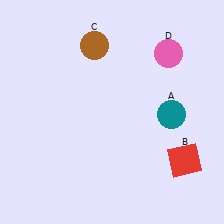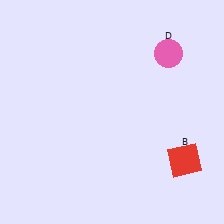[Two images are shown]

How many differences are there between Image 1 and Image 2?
There are 2 differences between the two images.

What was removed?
The teal circle (A), the brown circle (C) were removed in Image 2.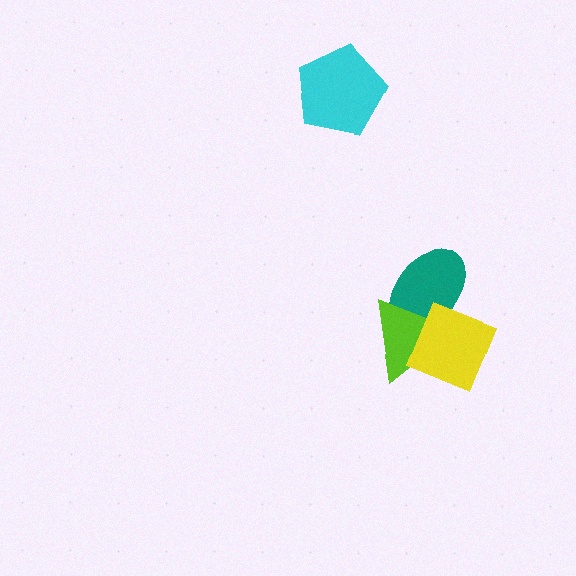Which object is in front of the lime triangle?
The yellow diamond is in front of the lime triangle.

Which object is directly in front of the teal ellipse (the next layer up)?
The lime triangle is directly in front of the teal ellipse.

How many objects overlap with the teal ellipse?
2 objects overlap with the teal ellipse.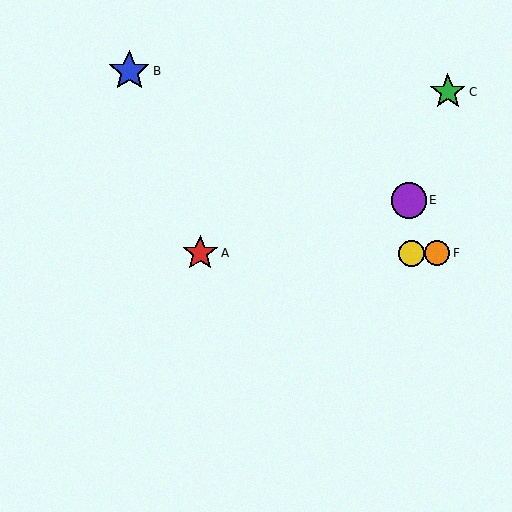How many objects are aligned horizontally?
3 objects (A, D, F) are aligned horizontally.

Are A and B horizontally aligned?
No, A is at y≈253 and B is at y≈71.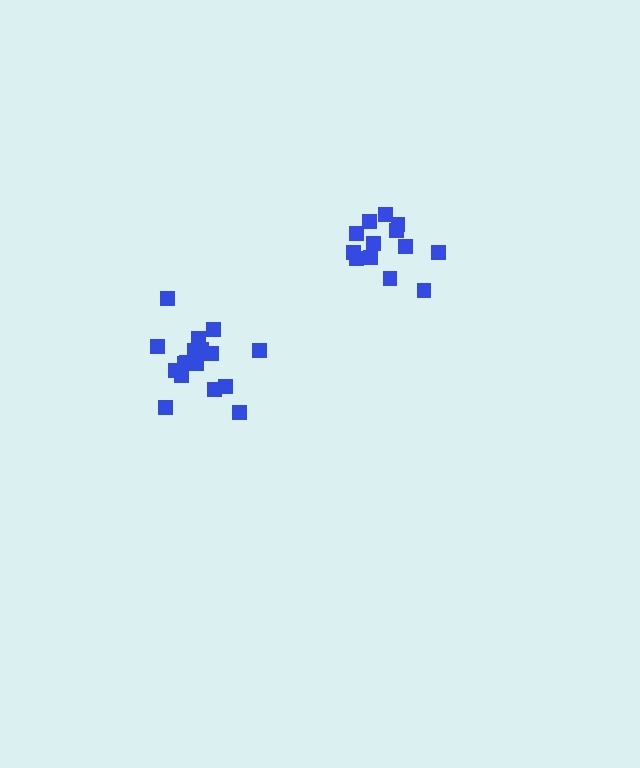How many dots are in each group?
Group 1: 17 dots, Group 2: 13 dots (30 total).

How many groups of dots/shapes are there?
There are 2 groups.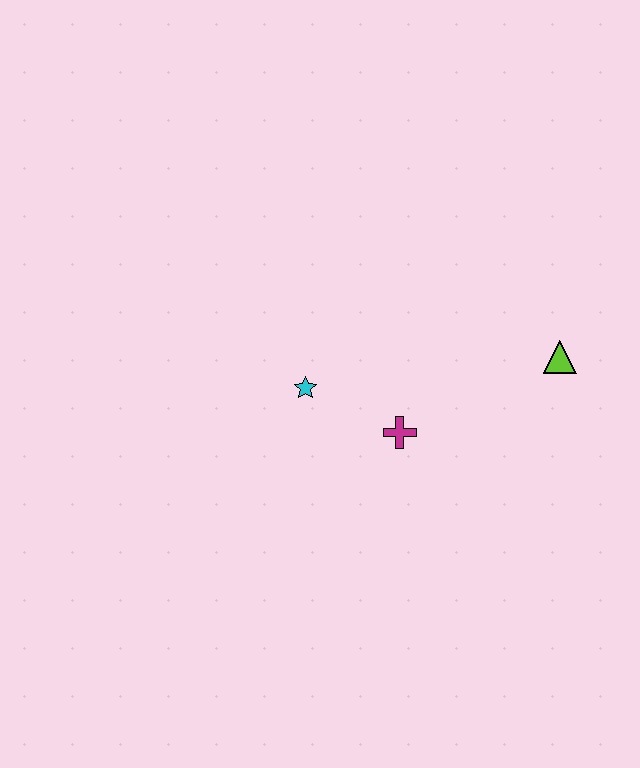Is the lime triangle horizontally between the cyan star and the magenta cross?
No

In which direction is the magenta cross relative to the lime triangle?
The magenta cross is to the left of the lime triangle.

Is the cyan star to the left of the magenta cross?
Yes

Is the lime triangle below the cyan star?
No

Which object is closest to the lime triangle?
The magenta cross is closest to the lime triangle.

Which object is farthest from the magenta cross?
The lime triangle is farthest from the magenta cross.